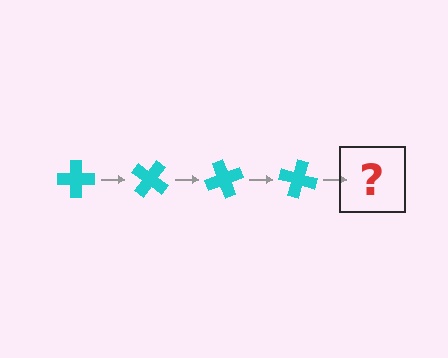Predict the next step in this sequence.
The next step is a cyan cross rotated 140 degrees.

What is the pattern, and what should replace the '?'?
The pattern is that the cross rotates 35 degrees each step. The '?' should be a cyan cross rotated 140 degrees.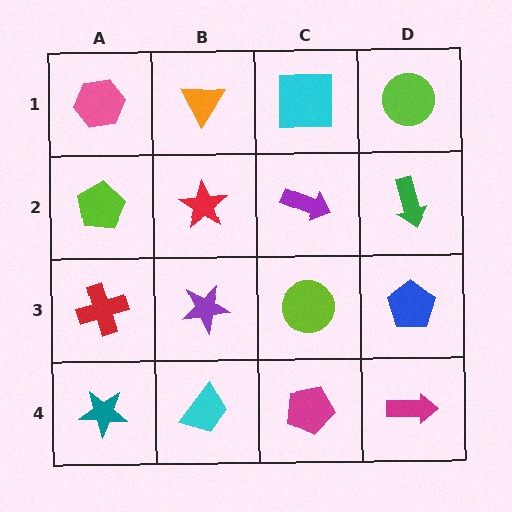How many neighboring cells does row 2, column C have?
4.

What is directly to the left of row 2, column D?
A purple arrow.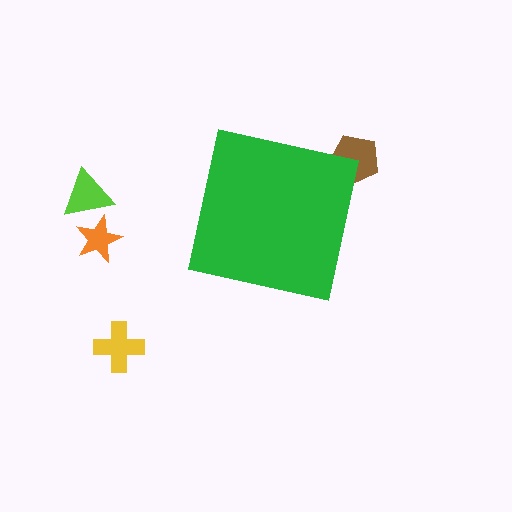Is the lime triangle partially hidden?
No, the lime triangle is fully visible.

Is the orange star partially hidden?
No, the orange star is fully visible.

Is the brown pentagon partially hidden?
Yes, the brown pentagon is partially hidden behind the green square.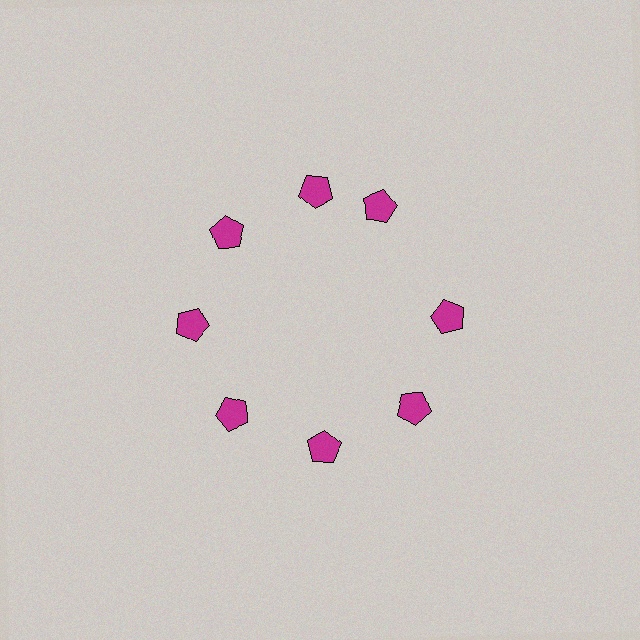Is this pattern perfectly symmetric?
No. The 8 magenta pentagons are arranged in a ring, but one element near the 2 o'clock position is rotated out of alignment along the ring, breaking the 8-fold rotational symmetry.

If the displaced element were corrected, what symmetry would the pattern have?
It would have 8-fold rotational symmetry — the pattern would map onto itself every 45 degrees.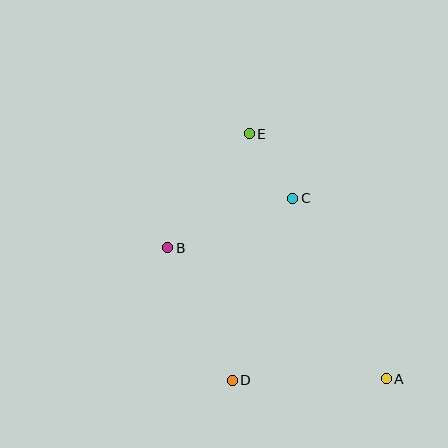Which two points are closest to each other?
Points C and E are closest to each other.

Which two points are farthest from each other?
Points A and E are farthest from each other.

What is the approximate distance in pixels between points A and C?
The distance between A and C is approximately 203 pixels.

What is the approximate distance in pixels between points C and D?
The distance between C and D is approximately 192 pixels.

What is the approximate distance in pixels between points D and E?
The distance between D and E is approximately 247 pixels.